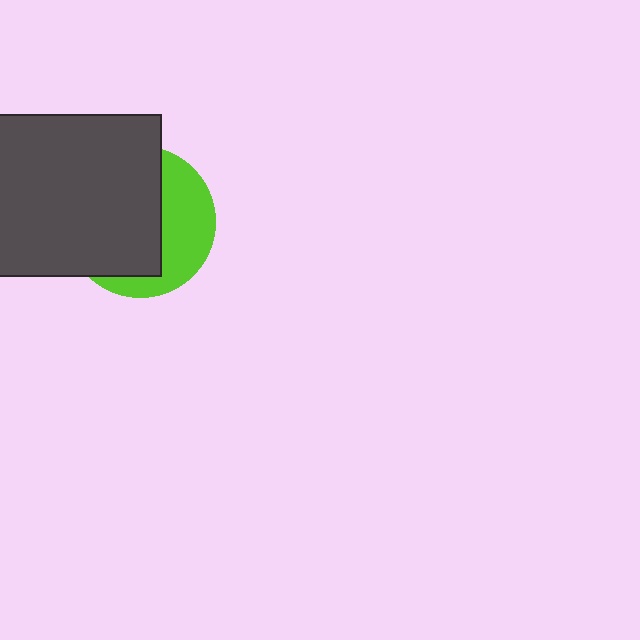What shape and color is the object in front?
The object in front is a dark gray rectangle.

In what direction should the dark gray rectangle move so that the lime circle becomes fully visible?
The dark gray rectangle should move left. That is the shortest direction to clear the overlap and leave the lime circle fully visible.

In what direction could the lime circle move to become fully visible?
The lime circle could move right. That would shift it out from behind the dark gray rectangle entirely.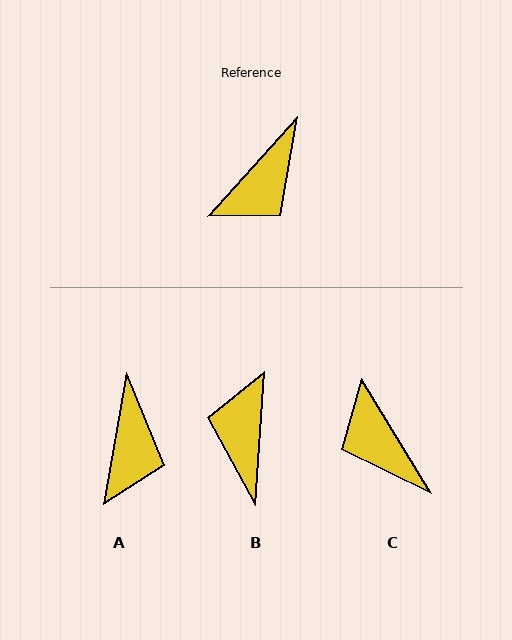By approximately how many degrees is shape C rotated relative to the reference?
Approximately 107 degrees clockwise.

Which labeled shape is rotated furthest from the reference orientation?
B, about 142 degrees away.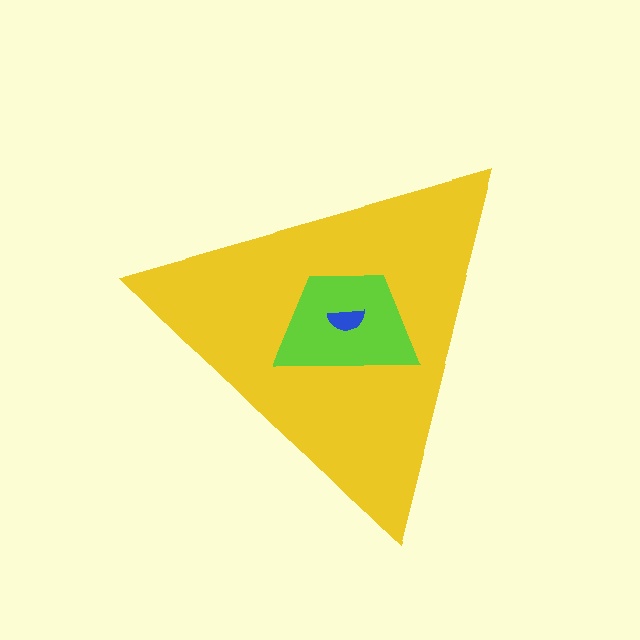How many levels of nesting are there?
3.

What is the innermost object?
The blue semicircle.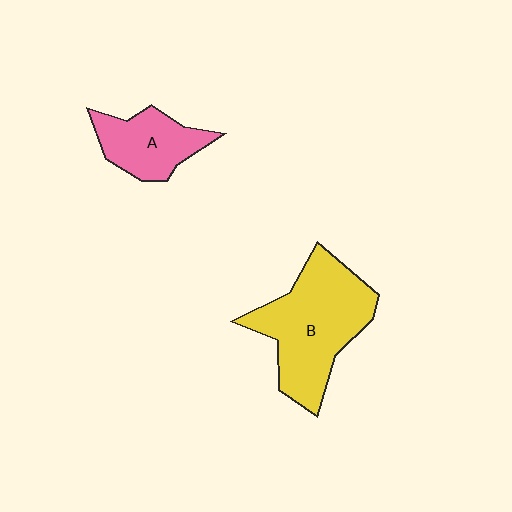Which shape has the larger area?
Shape B (yellow).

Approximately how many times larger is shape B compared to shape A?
Approximately 1.9 times.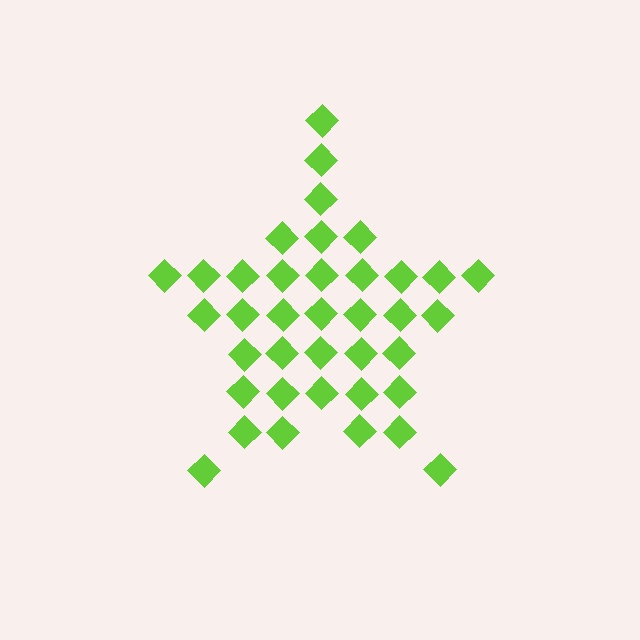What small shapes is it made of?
It is made of small diamonds.